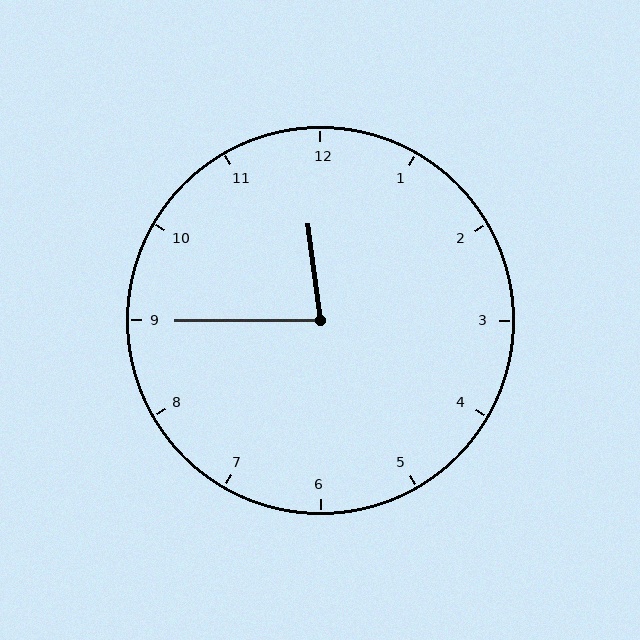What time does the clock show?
11:45.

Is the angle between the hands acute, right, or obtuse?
It is acute.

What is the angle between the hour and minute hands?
Approximately 82 degrees.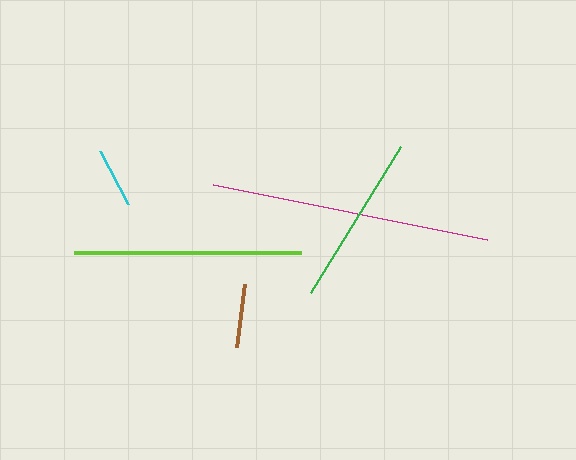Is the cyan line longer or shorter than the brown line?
The brown line is longer than the cyan line.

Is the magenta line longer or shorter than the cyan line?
The magenta line is longer than the cyan line.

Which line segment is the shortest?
The cyan line is the shortest at approximately 60 pixels.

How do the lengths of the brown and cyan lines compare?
The brown and cyan lines are approximately the same length.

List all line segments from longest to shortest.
From longest to shortest: magenta, lime, green, brown, cyan.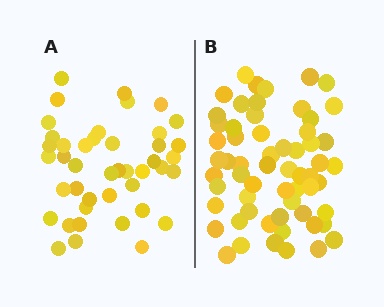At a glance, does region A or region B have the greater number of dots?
Region B (the right region) has more dots.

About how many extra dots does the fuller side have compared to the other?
Region B has approximately 15 more dots than region A.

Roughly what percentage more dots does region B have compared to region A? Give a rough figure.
About 40% more.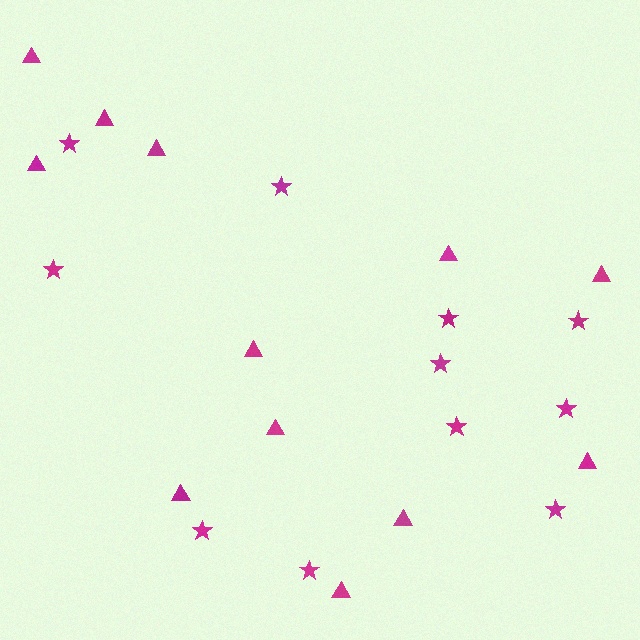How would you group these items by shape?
There are 2 groups: one group of stars (11) and one group of triangles (12).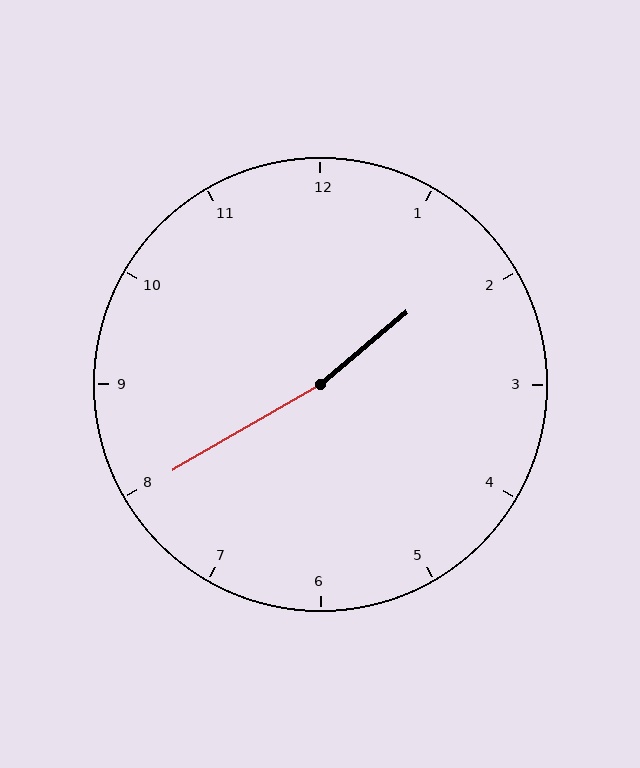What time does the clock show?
1:40.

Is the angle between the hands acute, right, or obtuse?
It is obtuse.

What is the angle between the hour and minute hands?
Approximately 170 degrees.